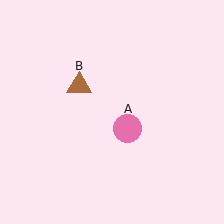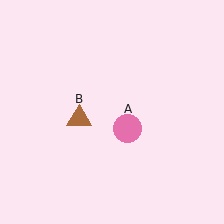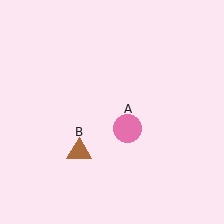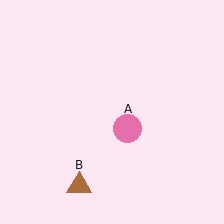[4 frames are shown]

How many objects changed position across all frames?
1 object changed position: brown triangle (object B).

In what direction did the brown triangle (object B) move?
The brown triangle (object B) moved down.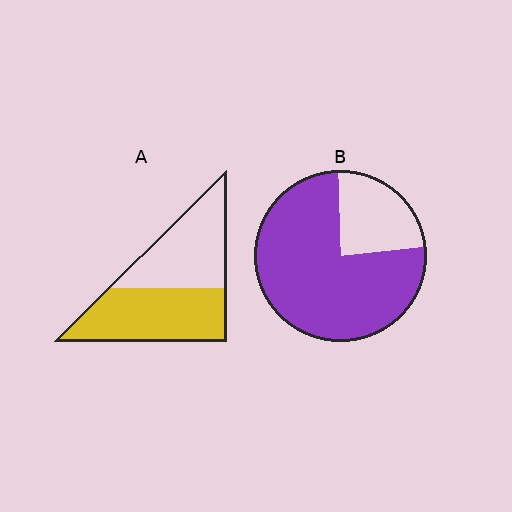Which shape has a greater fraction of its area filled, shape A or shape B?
Shape B.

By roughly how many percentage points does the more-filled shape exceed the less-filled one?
By roughly 25 percentage points (B over A).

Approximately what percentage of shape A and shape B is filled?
A is approximately 55% and B is approximately 75%.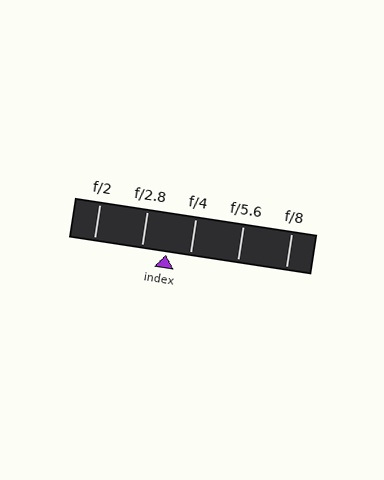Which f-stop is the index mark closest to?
The index mark is closest to f/4.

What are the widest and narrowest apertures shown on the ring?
The widest aperture shown is f/2 and the narrowest is f/8.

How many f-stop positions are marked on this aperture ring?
There are 5 f-stop positions marked.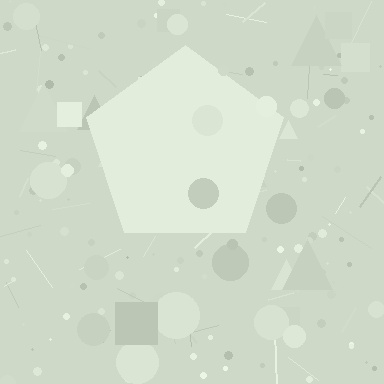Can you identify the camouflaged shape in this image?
The camouflaged shape is a pentagon.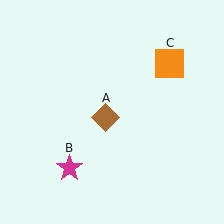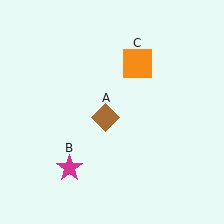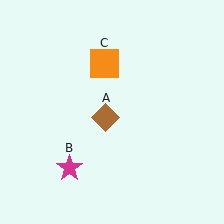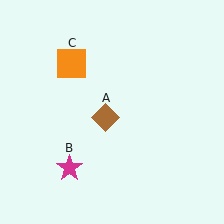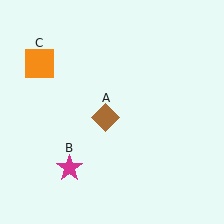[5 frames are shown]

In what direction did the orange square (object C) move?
The orange square (object C) moved left.